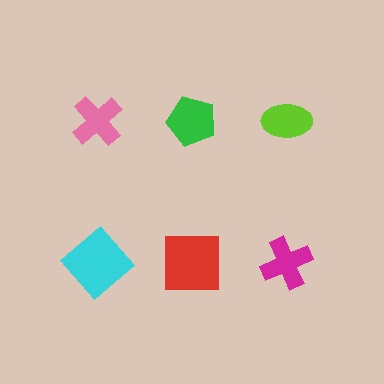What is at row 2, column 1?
A cyan diamond.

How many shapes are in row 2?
3 shapes.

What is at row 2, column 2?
A red square.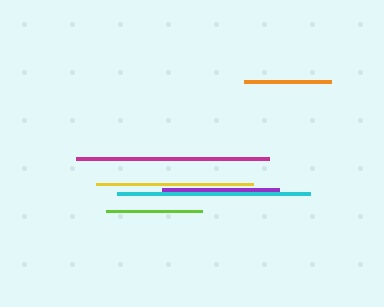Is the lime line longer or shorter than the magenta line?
The magenta line is longer than the lime line.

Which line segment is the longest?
The cyan line is the longest at approximately 193 pixels.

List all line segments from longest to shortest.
From longest to shortest: cyan, magenta, yellow, purple, lime, orange.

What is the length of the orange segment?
The orange segment is approximately 87 pixels long.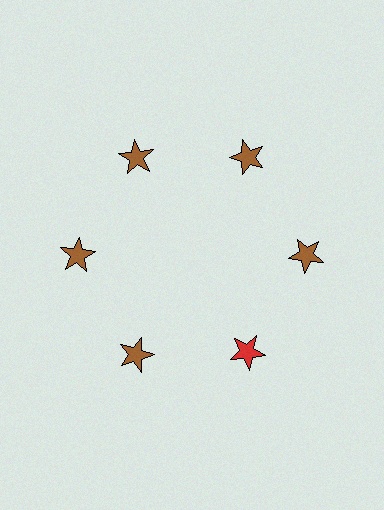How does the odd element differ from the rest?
It has a different color: red instead of brown.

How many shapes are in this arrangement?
There are 6 shapes arranged in a ring pattern.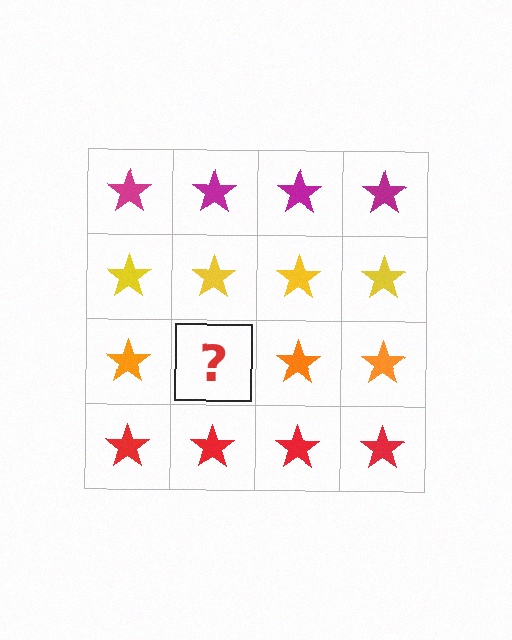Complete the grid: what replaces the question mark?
The question mark should be replaced with an orange star.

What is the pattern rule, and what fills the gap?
The rule is that each row has a consistent color. The gap should be filled with an orange star.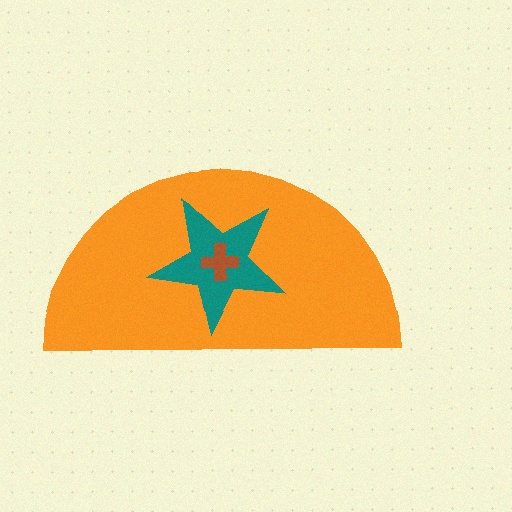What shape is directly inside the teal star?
The brown cross.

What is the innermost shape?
The brown cross.